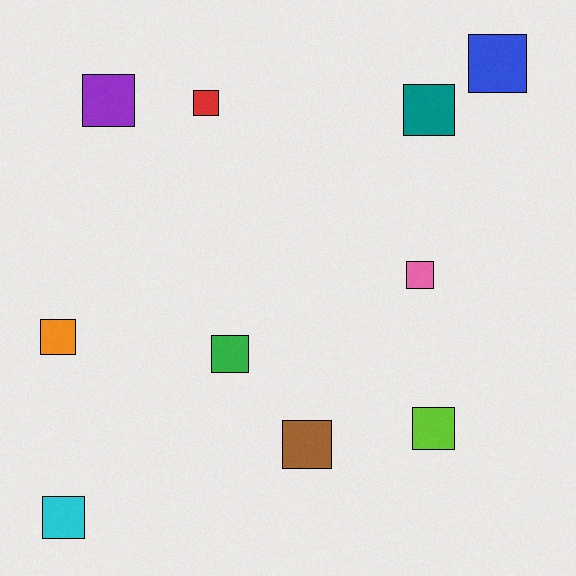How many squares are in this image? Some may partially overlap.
There are 10 squares.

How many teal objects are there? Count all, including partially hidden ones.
There is 1 teal object.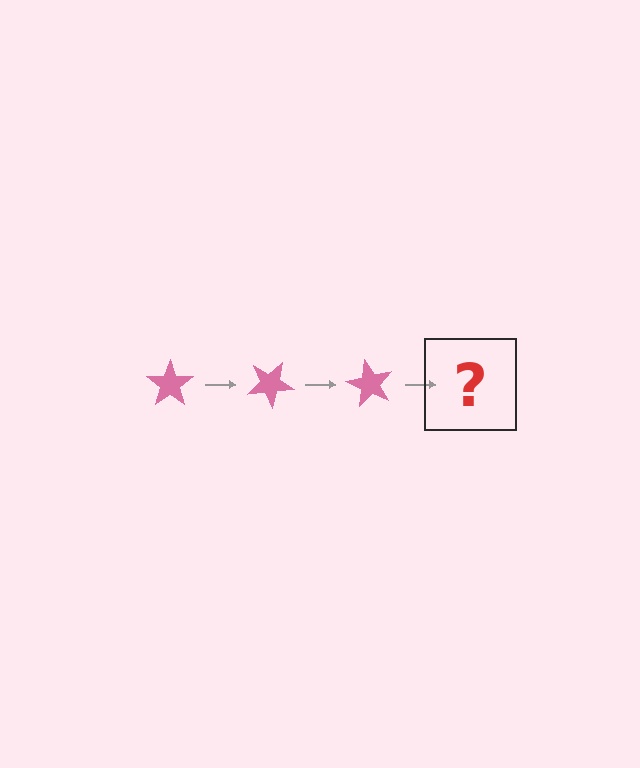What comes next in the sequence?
The next element should be a pink star rotated 90 degrees.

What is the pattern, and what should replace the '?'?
The pattern is that the star rotates 30 degrees each step. The '?' should be a pink star rotated 90 degrees.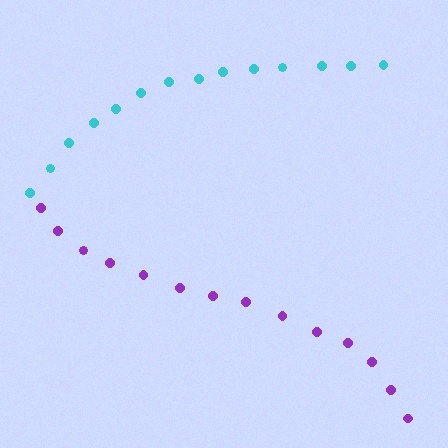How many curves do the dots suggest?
There are 2 distinct paths.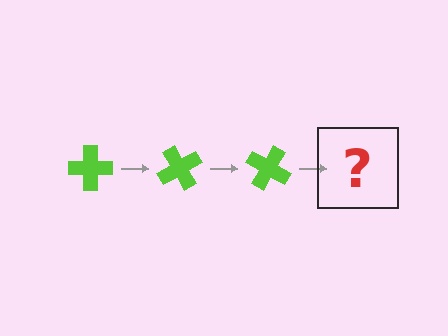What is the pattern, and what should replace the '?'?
The pattern is that the cross rotates 60 degrees each step. The '?' should be a lime cross rotated 180 degrees.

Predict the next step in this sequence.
The next step is a lime cross rotated 180 degrees.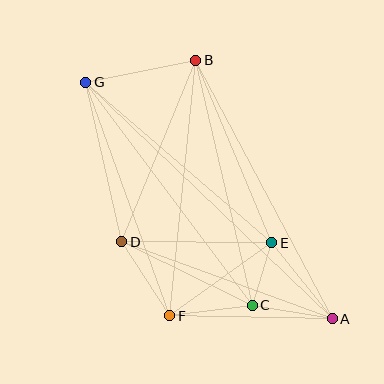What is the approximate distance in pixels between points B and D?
The distance between B and D is approximately 196 pixels.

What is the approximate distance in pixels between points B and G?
The distance between B and G is approximately 112 pixels.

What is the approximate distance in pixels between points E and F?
The distance between E and F is approximately 125 pixels.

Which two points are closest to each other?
Points C and E are closest to each other.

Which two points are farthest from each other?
Points A and G are farthest from each other.